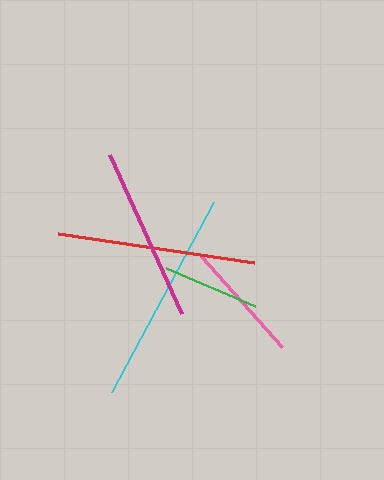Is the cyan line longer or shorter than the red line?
The cyan line is longer than the red line.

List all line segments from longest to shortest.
From longest to shortest: cyan, red, magenta, pink, green.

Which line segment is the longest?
The cyan line is the longest at approximately 215 pixels.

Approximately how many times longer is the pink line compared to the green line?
The pink line is approximately 1.3 times the length of the green line.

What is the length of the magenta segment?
The magenta segment is approximately 175 pixels long.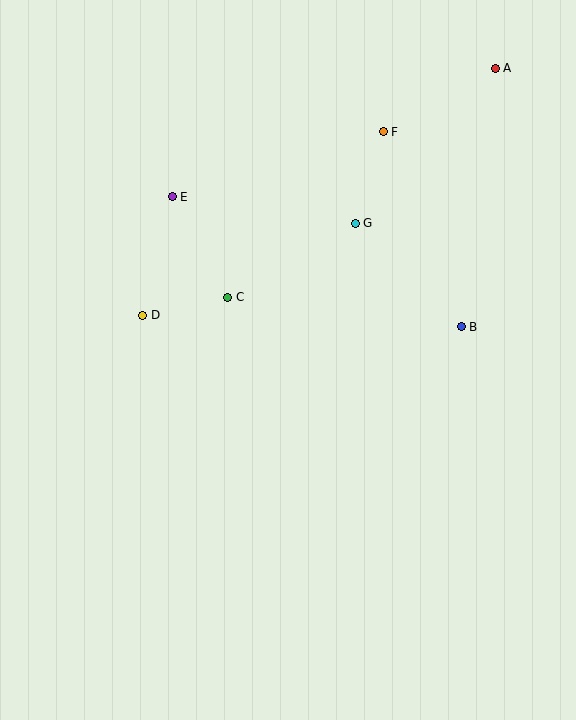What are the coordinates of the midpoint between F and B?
The midpoint between F and B is at (422, 229).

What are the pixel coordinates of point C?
Point C is at (228, 297).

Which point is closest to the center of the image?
Point C at (228, 297) is closest to the center.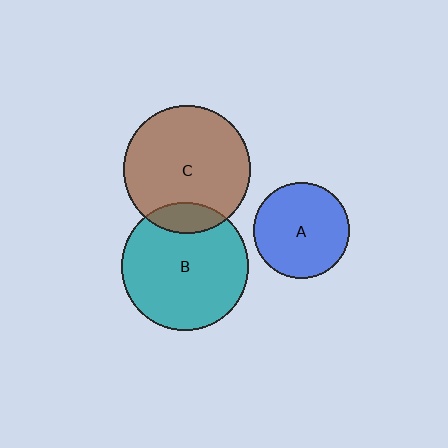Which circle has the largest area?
Circle B (teal).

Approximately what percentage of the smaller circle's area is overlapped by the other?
Approximately 15%.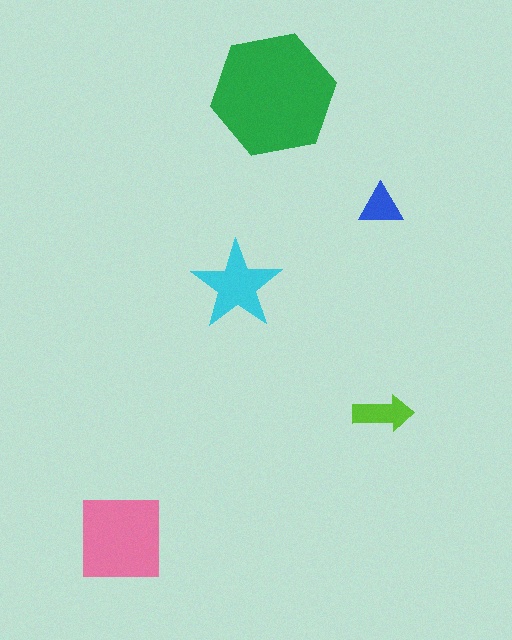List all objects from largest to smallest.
The green hexagon, the pink square, the cyan star, the lime arrow, the blue triangle.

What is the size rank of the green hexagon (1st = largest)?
1st.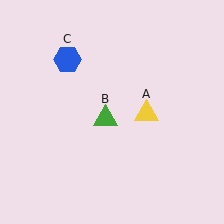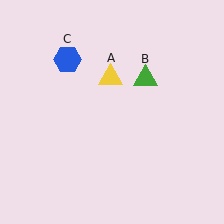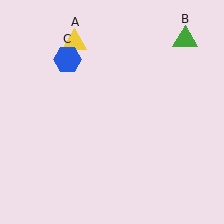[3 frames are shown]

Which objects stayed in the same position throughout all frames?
Blue hexagon (object C) remained stationary.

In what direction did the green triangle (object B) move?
The green triangle (object B) moved up and to the right.